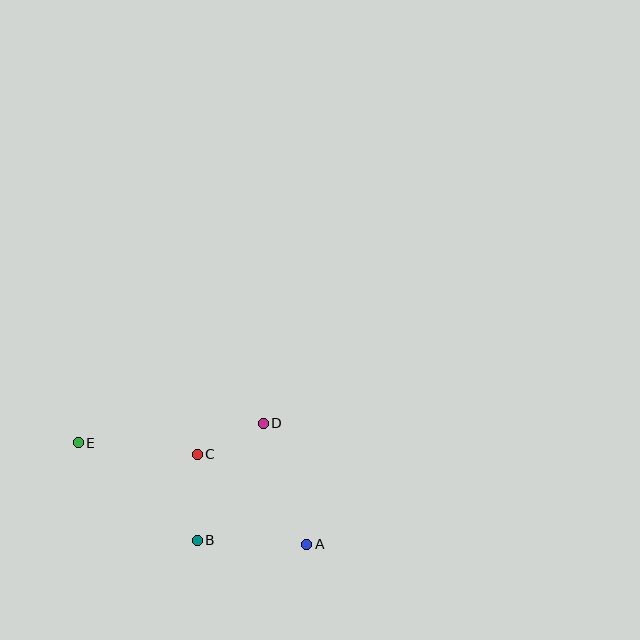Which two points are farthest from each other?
Points A and E are farthest from each other.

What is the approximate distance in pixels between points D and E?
The distance between D and E is approximately 186 pixels.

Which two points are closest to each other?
Points C and D are closest to each other.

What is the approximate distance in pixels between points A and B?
The distance between A and B is approximately 109 pixels.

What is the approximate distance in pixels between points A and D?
The distance between A and D is approximately 129 pixels.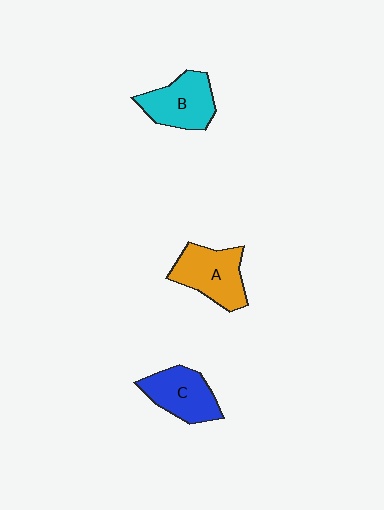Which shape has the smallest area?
Shape C (blue).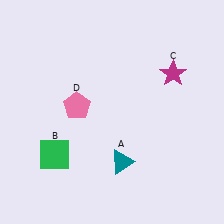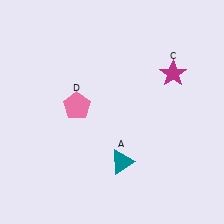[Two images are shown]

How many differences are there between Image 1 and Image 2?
There is 1 difference between the two images.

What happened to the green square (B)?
The green square (B) was removed in Image 2. It was in the bottom-left area of Image 1.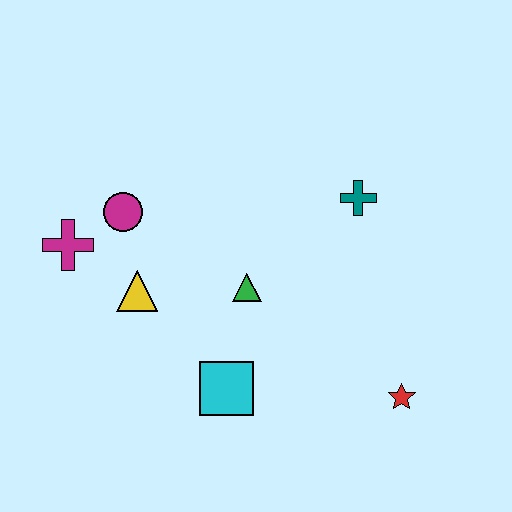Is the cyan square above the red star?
Yes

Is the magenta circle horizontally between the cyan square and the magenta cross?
Yes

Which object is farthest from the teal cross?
The magenta cross is farthest from the teal cross.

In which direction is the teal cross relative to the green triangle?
The teal cross is to the right of the green triangle.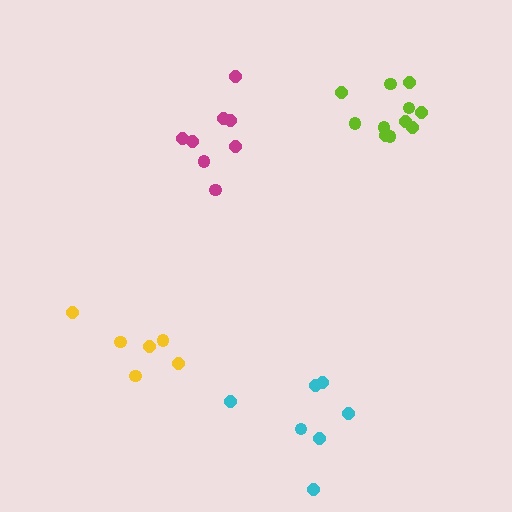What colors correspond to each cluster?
The clusters are colored: yellow, cyan, lime, magenta.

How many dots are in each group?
Group 1: 6 dots, Group 2: 7 dots, Group 3: 11 dots, Group 4: 8 dots (32 total).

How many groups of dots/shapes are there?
There are 4 groups.